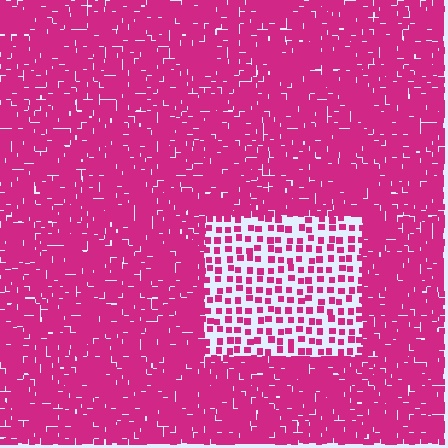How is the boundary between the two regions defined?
The boundary is defined by a change in element density (approximately 3.0x ratio). All elements are the same color, size, and shape.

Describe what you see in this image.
The image contains small magenta elements arranged at two different densities. A rectangle-shaped region is visible where the elements are less densely packed than the surrounding area.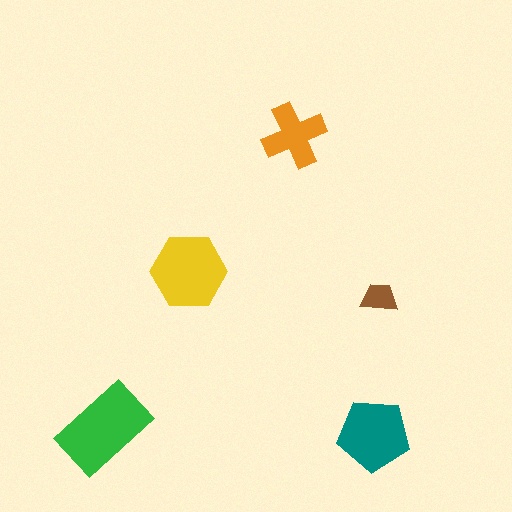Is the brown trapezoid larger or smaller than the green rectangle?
Smaller.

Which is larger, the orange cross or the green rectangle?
The green rectangle.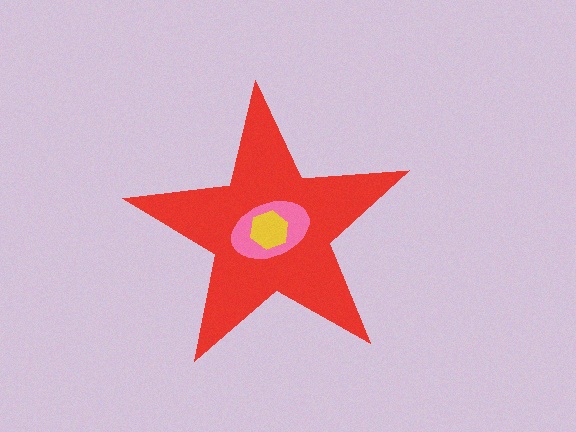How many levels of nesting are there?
3.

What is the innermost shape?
The yellow hexagon.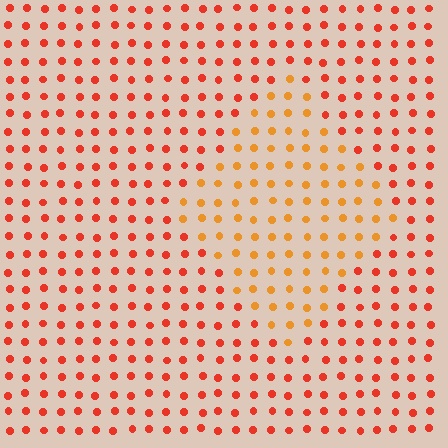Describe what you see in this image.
The image is filled with small red elements in a uniform arrangement. A diamond-shaped region is visible where the elements are tinted to a slightly different hue, forming a subtle color boundary.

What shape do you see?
I see a diamond.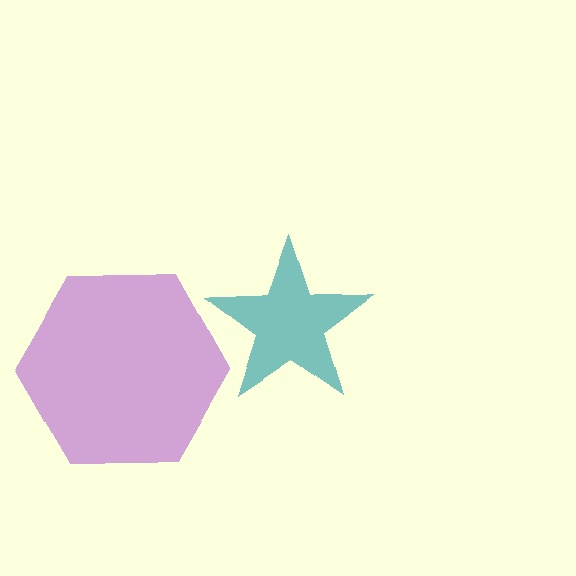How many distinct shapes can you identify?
There are 2 distinct shapes: a teal star, a purple hexagon.